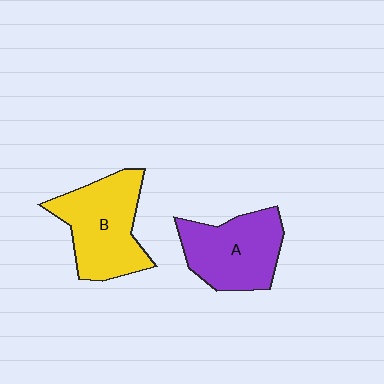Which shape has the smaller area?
Shape A (purple).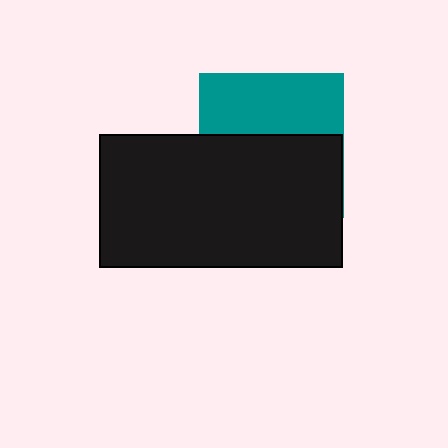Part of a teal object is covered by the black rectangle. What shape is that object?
It is a square.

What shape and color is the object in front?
The object in front is a black rectangle.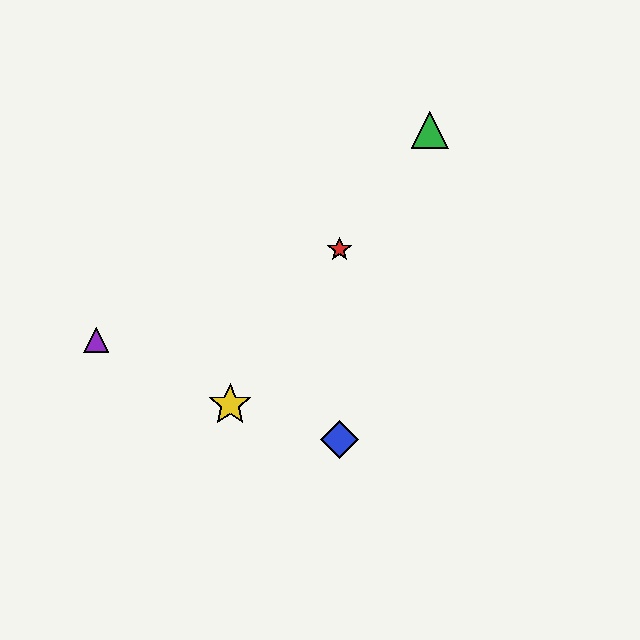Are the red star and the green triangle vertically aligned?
No, the red star is at x≈340 and the green triangle is at x≈430.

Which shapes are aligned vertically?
The red star, the blue diamond are aligned vertically.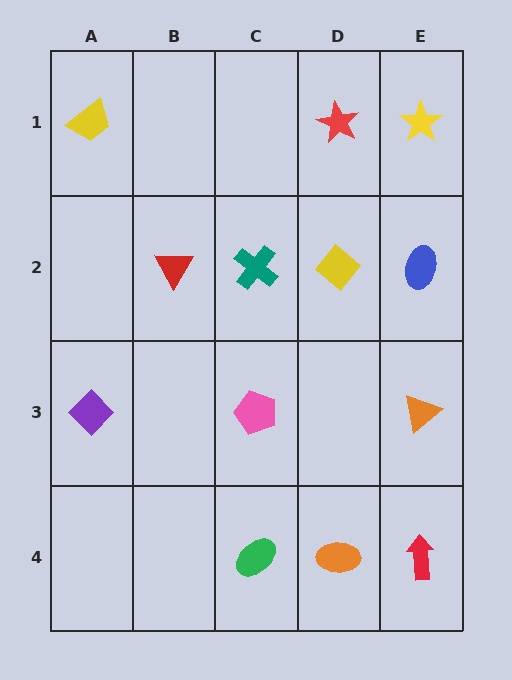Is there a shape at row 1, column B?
No, that cell is empty.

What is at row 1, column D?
A red star.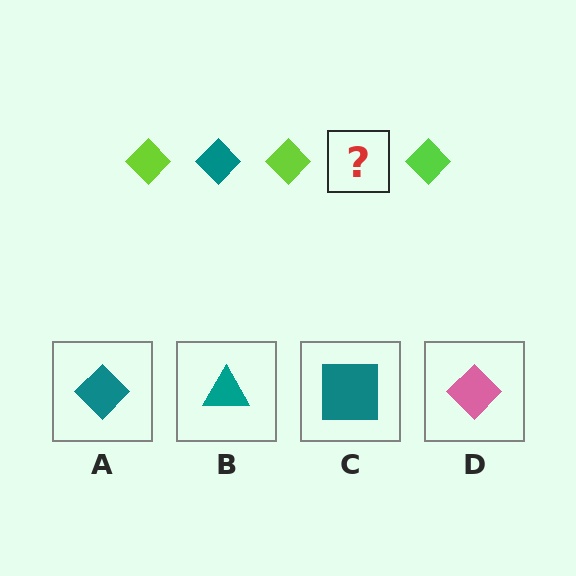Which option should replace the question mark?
Option A.